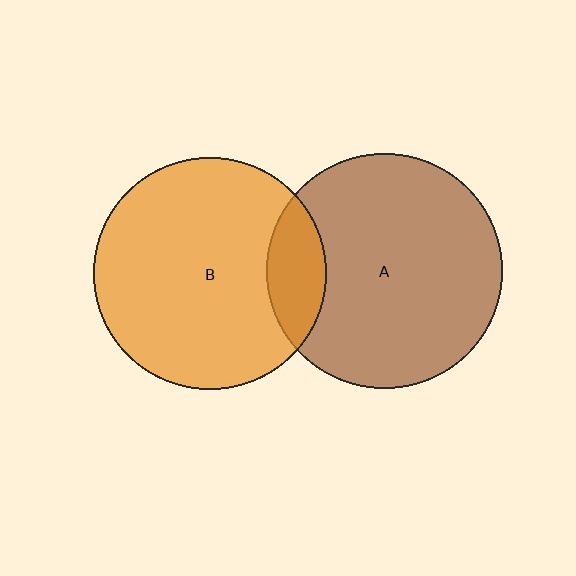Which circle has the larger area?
Circle A (brown).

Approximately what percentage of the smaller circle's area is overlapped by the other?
Approximately 15%.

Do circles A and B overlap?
Yes.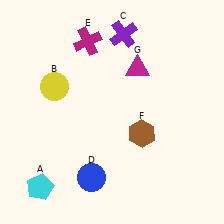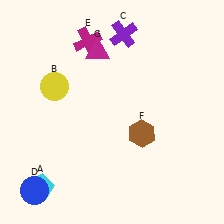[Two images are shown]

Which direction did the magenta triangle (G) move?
The magenta triangle (G) moved left.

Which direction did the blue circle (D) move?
The blue circle (D) moved left.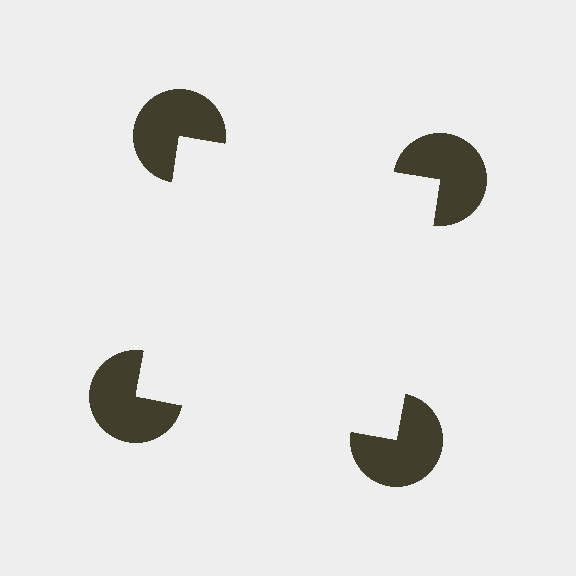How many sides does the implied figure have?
4 sides.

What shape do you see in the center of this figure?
An illusory square — its edges are inferred from the aligned wedge cuts in the pac-man discs, not physically drawn.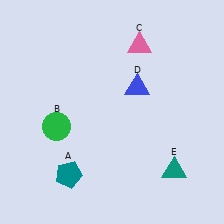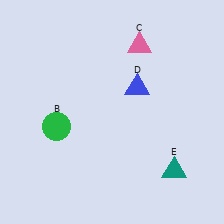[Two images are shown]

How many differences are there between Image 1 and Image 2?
There is 1 difference between the two images.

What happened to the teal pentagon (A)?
The teal pentagon (A) was removed in Image 2. It was in the bottom-left area of Image 1.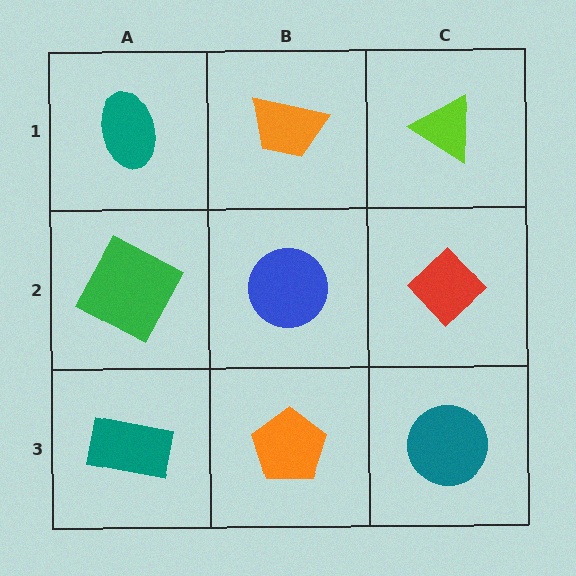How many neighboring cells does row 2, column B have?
4.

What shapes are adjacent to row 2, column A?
A teal ellipse (row 1, column A), a teal rectangle (row 3, column A), a blue circle (row 2, column B).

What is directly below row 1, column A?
A green square.